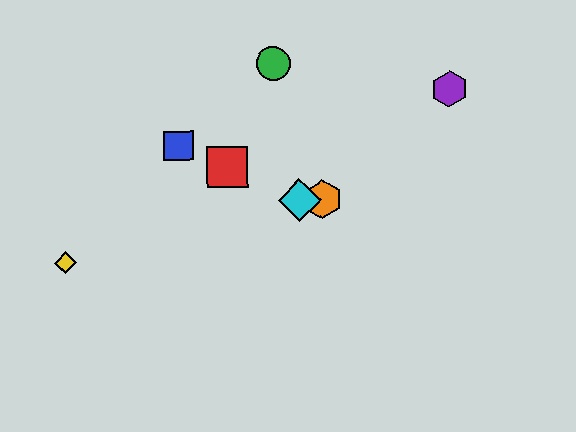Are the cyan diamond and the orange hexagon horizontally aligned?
Yes, both are at y≈200.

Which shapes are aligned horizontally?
The orange hexagon, the cyan diamond are aligned horizontally.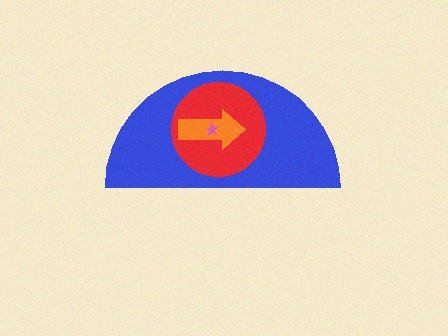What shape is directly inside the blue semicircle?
The red circle.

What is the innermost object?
The pink star.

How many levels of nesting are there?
4.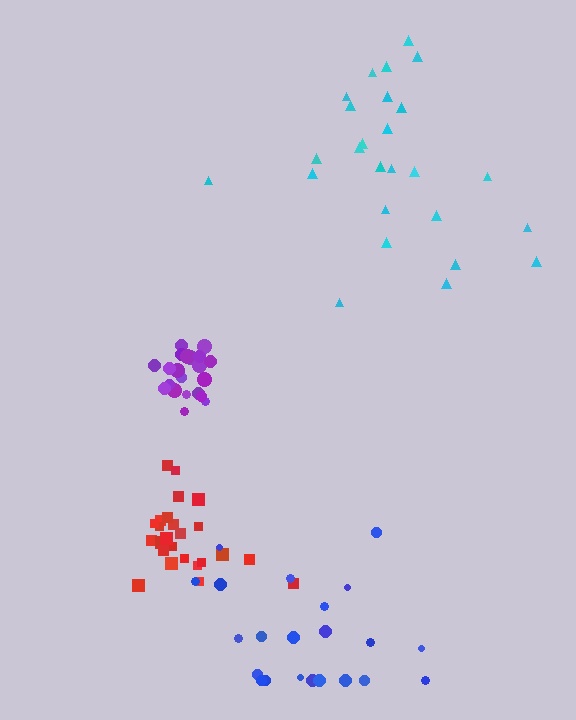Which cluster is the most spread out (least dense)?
Cyan.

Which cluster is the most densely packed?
Purple.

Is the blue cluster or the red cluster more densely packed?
Red.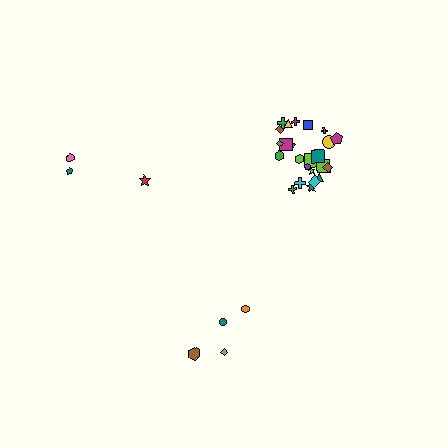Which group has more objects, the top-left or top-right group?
The top-right group.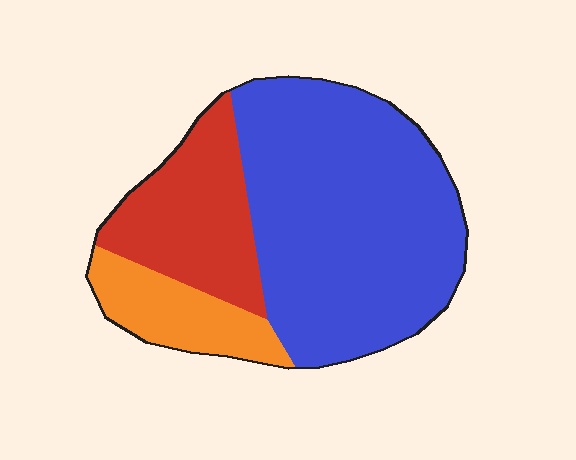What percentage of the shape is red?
Red takes up about one quarter (1/4) of the shape.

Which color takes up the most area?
Blue, at roughly 60%.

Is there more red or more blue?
Blue.